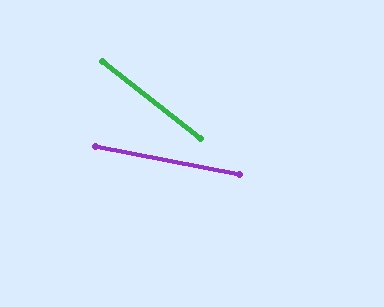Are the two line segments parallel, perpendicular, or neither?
Neither parallel nor perpendicular — they differ by about 27°.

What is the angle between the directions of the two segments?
Approximately 27 degrees.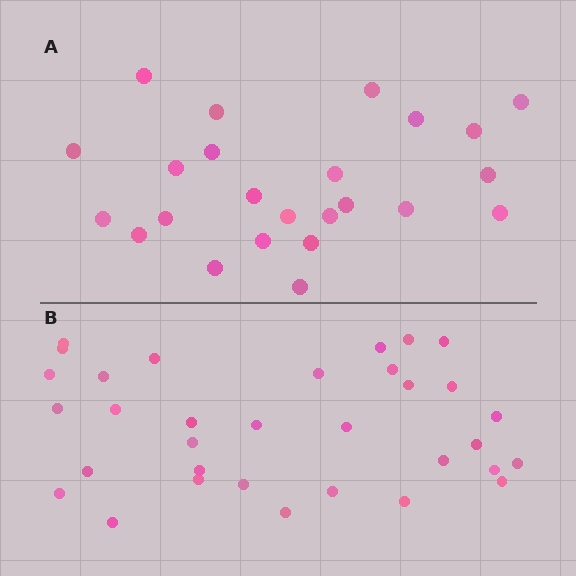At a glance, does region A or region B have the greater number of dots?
Region B (the bottom region) has more dots.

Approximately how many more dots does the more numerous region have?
Region B has roughly 8 or so more dots than region A.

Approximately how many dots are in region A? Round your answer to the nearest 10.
About 20 dots. (The exact count is 24, which rounds to 20.)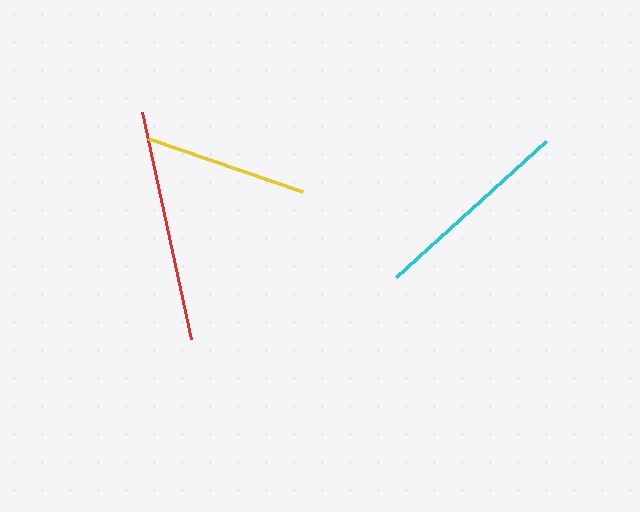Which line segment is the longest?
The red line is the longest at approximately 232 pixels.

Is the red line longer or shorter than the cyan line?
The red line is longer than the cyan line.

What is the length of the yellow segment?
The yellow segment is approximately 163 pixels long.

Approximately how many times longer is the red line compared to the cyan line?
The red line is approximately 1.2 times the length of the cyan line.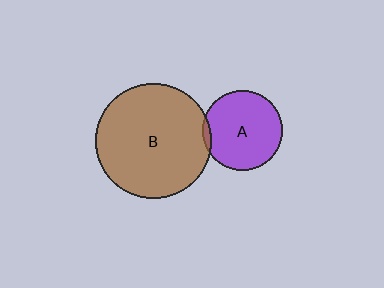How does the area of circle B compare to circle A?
Approximately 2.1 times.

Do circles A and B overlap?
Yes.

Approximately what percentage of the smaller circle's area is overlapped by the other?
Approximately 5%.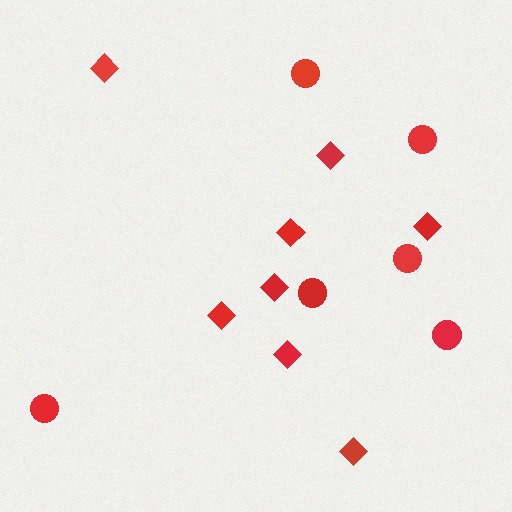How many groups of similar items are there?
There are 2 groups: one group of circles (6) and one group of diamonds (8).